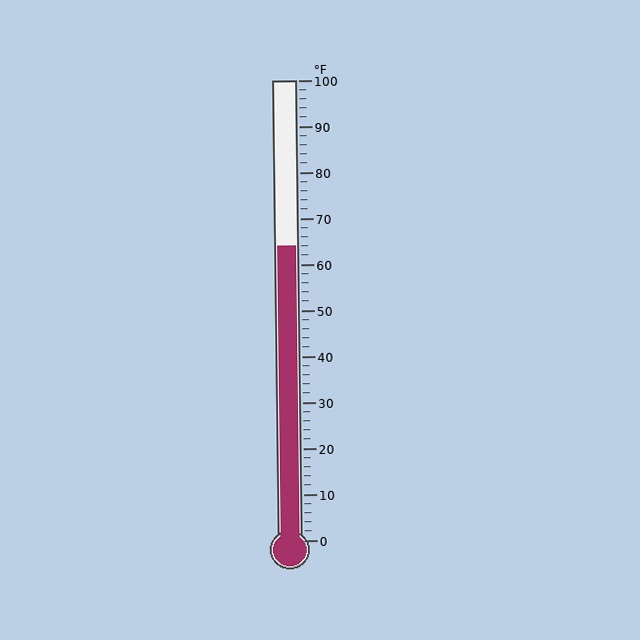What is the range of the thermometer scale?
The thermometer scale ranges from 0°F to 100°F.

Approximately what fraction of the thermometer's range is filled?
The thermometer is filled to approximately 65% of its range.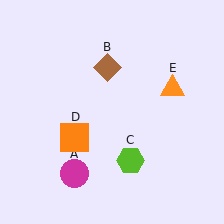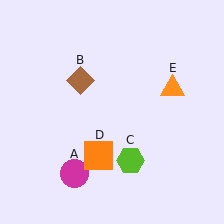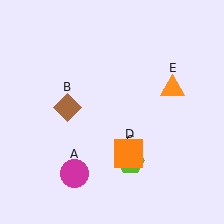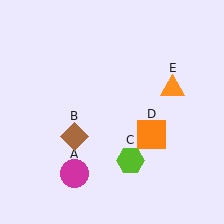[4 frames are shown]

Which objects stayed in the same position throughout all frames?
Magenta circle (object A) and lime hexagon (object C) and orange triangle (object E) remained stationary.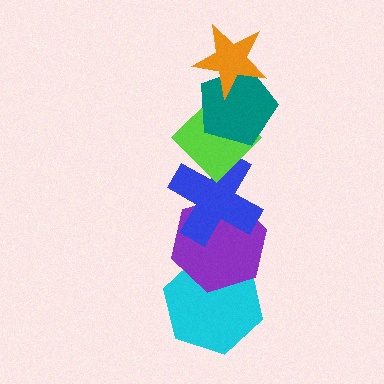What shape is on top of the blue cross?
The lime diamond is on top of the blue cross.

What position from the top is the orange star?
The orange star is 1st from the top.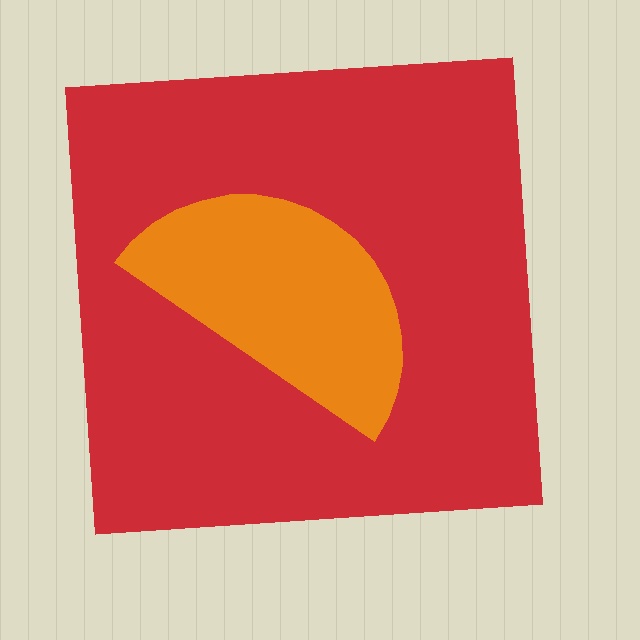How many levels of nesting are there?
2.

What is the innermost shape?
The orange semicircle.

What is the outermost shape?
The red square.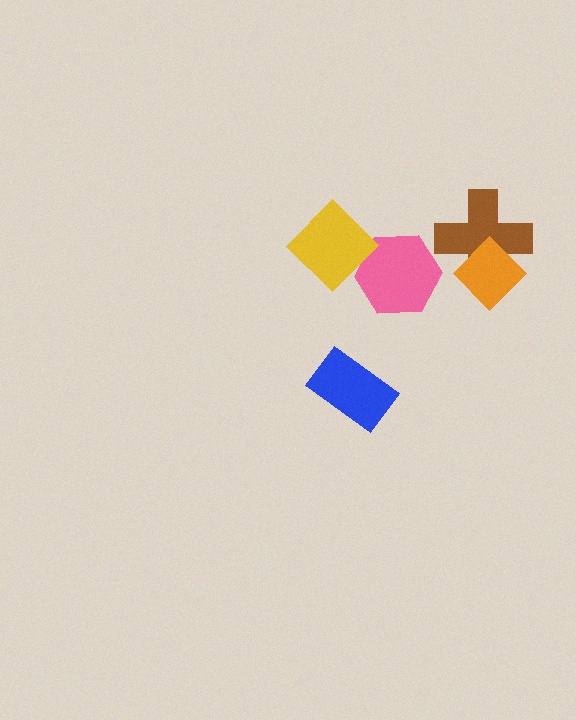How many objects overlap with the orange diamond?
1 object overlaps with the orange diamond.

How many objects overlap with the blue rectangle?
0 objects overlap with the blue rectangle.